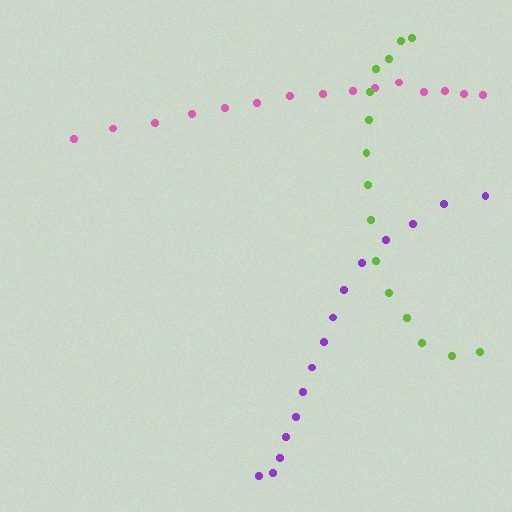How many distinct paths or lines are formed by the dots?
There are 3 distinct paths.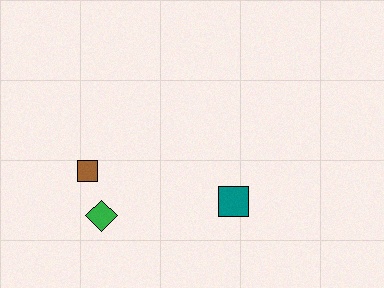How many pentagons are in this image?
There are no pentagons.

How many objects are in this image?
There are 3 objects.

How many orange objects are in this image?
There are no orange objects.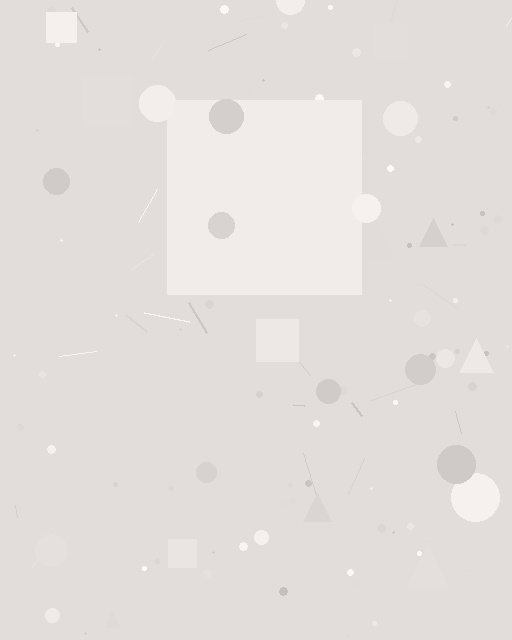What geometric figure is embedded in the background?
A square is embedded in the background.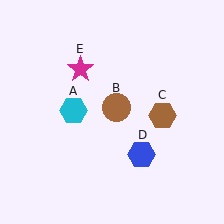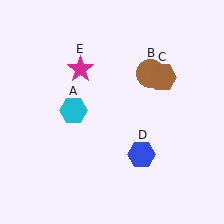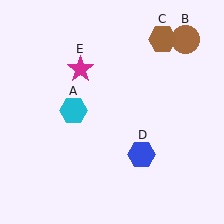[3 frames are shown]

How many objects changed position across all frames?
2 objects changed position: brown circle (object B), brown hexagon (object C).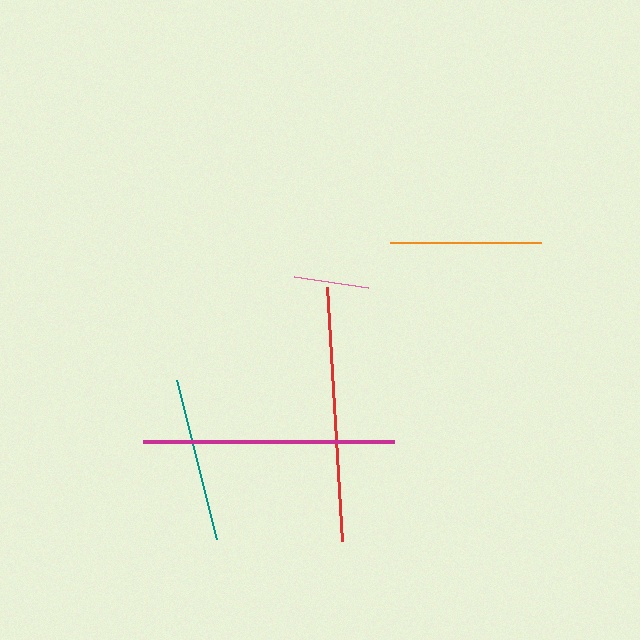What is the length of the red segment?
The red segment is approximately 254 pixels long.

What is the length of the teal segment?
The teal segment is approximately 164 pixels long.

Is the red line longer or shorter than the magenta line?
The red line is longer than the magenta line.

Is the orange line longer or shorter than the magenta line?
The magenta line is longer than the orange line.